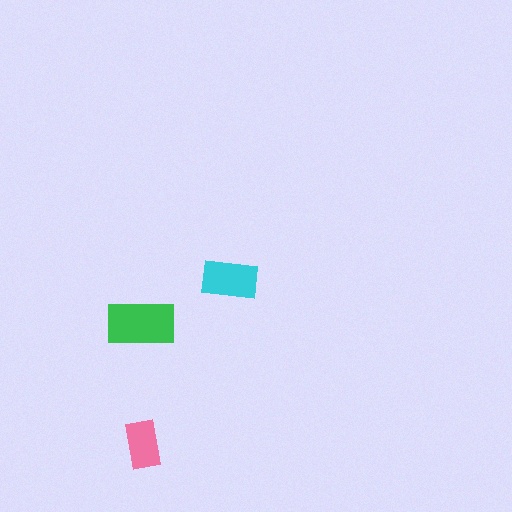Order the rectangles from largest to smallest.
the green one, the cyan one, the pink one.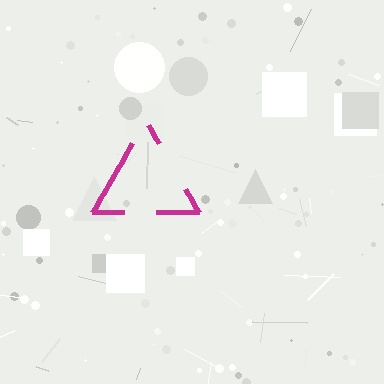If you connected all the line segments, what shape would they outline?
They would outline a triangle.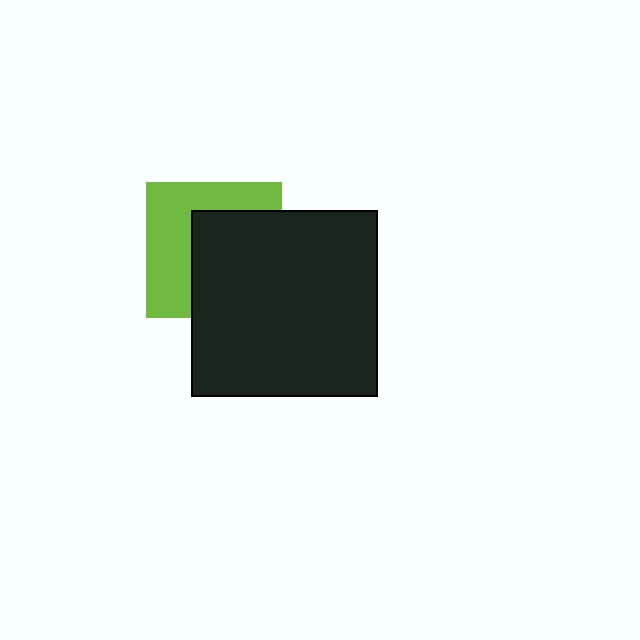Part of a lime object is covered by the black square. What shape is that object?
It is a square.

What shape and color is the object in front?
The object in front is a black square.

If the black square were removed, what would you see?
You would see the complete lime square.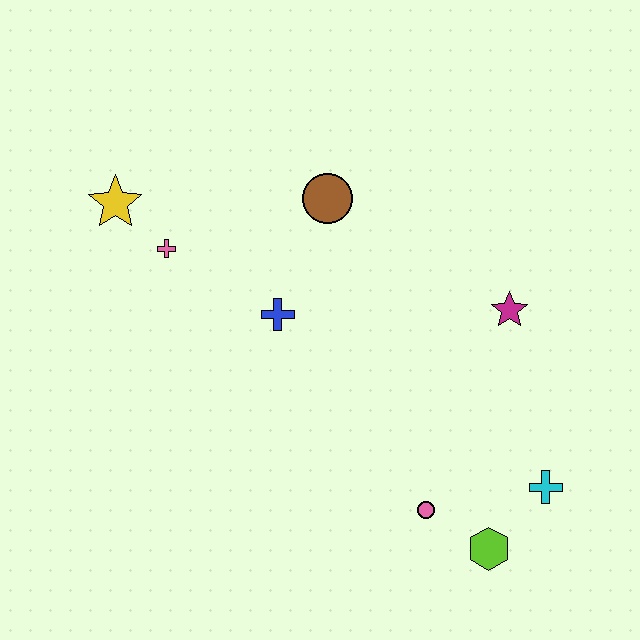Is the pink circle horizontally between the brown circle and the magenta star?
Yes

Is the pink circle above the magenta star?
No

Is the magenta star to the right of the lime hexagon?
Yes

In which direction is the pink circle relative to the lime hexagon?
The pink circle is to the left of the lime hexagon.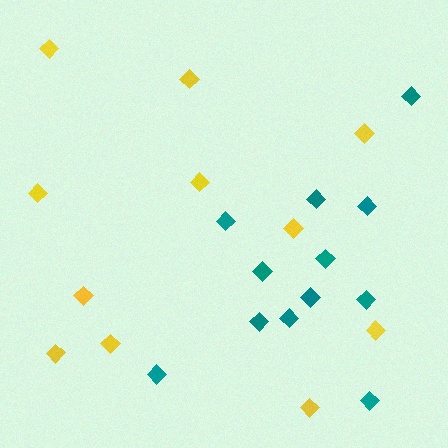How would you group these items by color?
There are 2 groups: one group of yellow diamonds (11) and one group of teal diamonds (12).